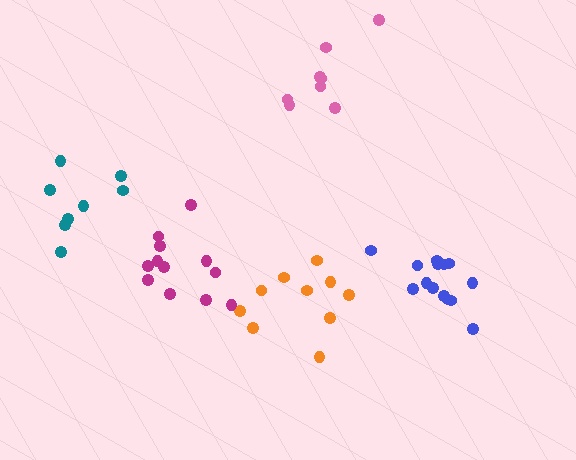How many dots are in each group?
Group 1: 8 dots, Group 2: 10 dots, Group 3: 8 dots, Group 4: 14 dots, Group 5: 12 dots (52 total).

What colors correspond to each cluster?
The clusters are colored: teal, orange, pink, blue, magenta.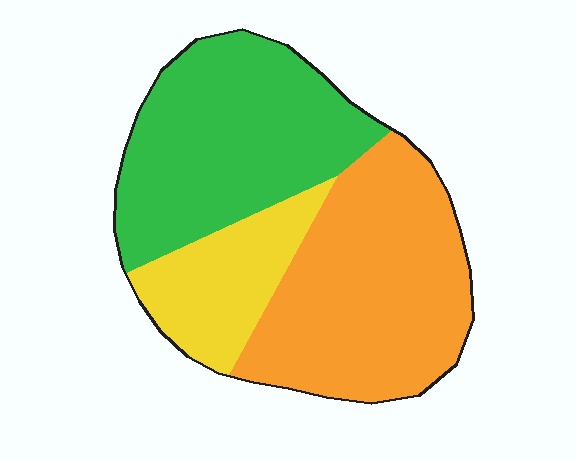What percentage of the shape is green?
Green covers around 40% of the shape.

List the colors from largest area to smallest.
From largest to smallest: orange, green, yellow.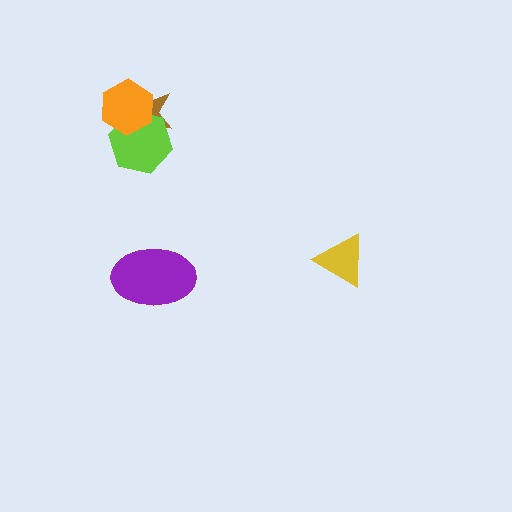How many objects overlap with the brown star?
2 objects overlap with the brown star.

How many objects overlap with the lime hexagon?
2 objects overlap with the lime hexagon.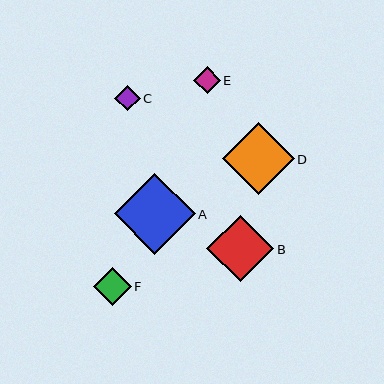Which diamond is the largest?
Diamond A is the largest with a size of approximately 81 pixels.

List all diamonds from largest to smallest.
From largest to smallest: A, D, B, F, E, C.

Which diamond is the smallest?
Diamond C is the smallest with a size of approximately 25 pixels.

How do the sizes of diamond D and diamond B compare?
Diamond D and diamond B are approximately the same size.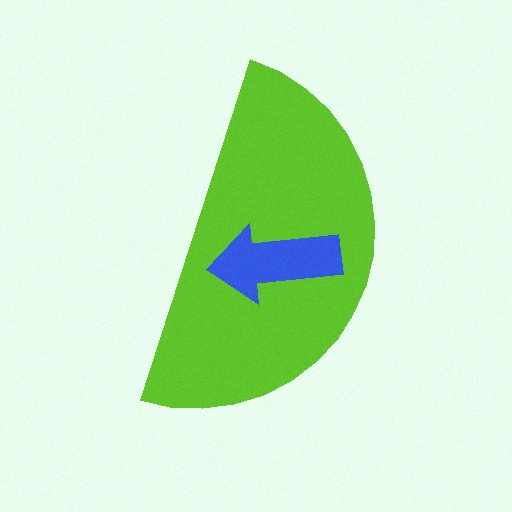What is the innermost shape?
The blue arrow.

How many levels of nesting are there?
2.